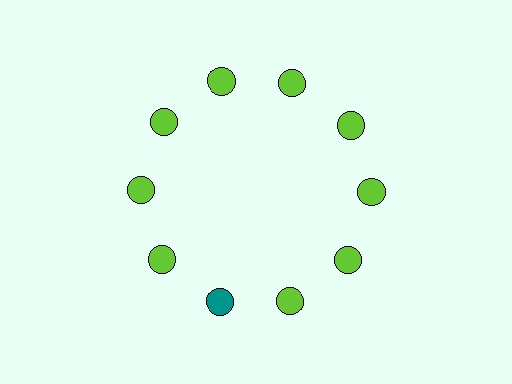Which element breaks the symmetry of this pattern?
The teal circle at roughly the 7 o'clock position breaks the symmetry. All other shapes are lime circles.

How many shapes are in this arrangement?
There are 10 shapes arranged in a ring pattern.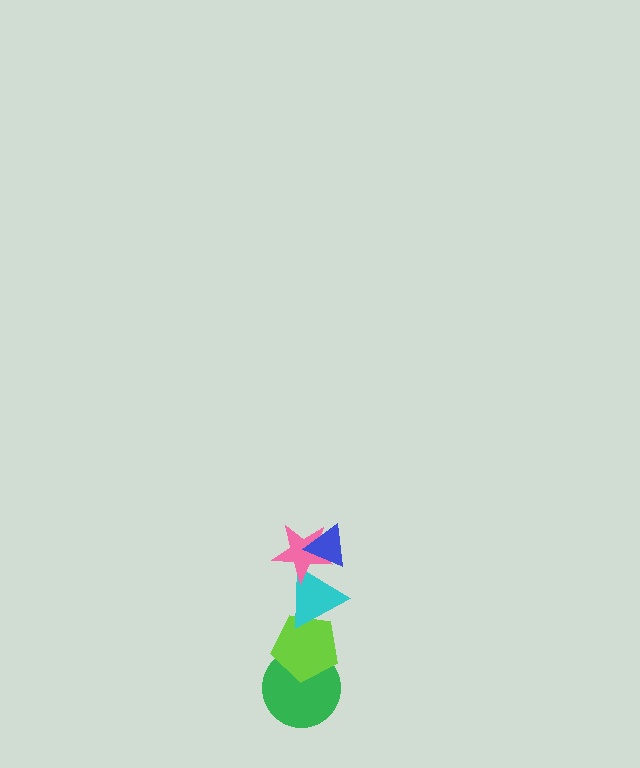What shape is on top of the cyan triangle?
The pink star is on top of the cyan triangle.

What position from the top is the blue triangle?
The blue triangle is 1st from the top.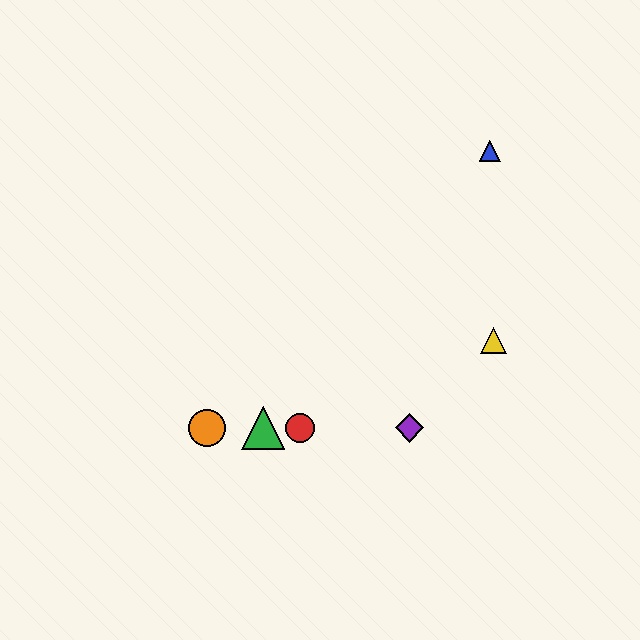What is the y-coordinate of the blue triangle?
The blue triangle is at y≈151.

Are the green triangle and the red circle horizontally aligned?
Yes, both are at y≈428.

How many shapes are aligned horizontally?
4 shapes (the red circle, the green triangle, the purple diamond, the orange circle) are aligned horizontally.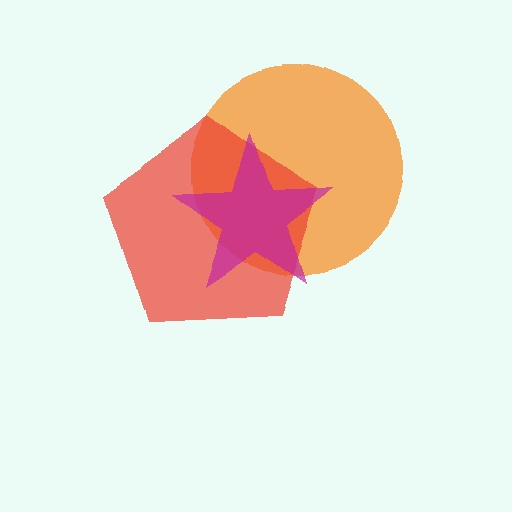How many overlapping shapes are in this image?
There are 3 overlapping shapes in the image.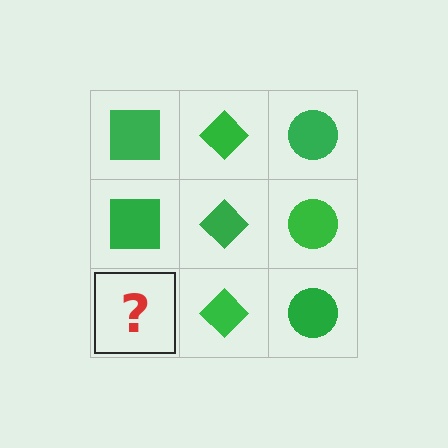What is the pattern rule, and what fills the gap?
The rule is that each column has a consistent shape. The gap should be filled with a green square.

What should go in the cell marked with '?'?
The missing cell should contain a green square.